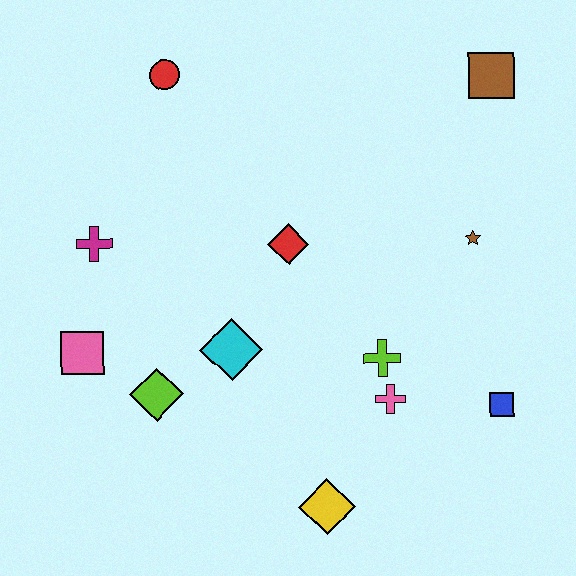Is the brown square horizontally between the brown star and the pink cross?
No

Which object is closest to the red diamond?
The cyan diamond is closest to the red diamond.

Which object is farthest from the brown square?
The pink square is farthest from the brown square.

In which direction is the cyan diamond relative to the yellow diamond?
The cyan diamond is above the yellow diamond.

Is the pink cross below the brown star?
Yes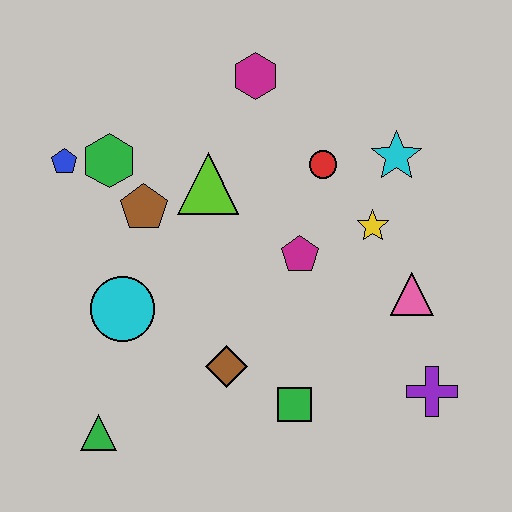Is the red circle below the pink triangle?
No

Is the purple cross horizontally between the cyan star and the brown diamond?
No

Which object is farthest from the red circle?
The green triangle is farthest from the red circle.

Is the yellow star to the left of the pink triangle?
Yes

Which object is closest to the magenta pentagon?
The yellow star is closest to the magenta pentagon.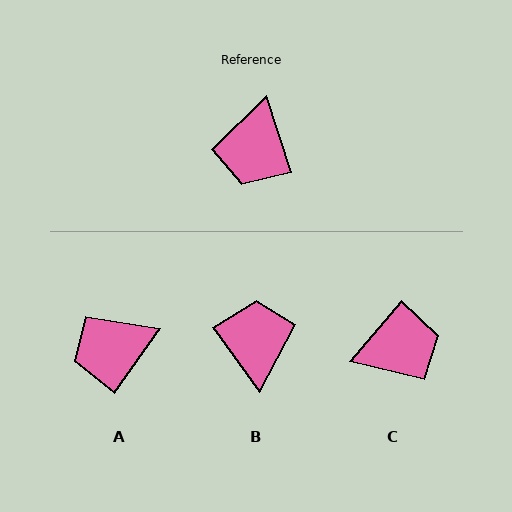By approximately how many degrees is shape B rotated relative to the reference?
Approximately 162 degrees clockwise.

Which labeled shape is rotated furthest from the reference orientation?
B, about 162 degrees away.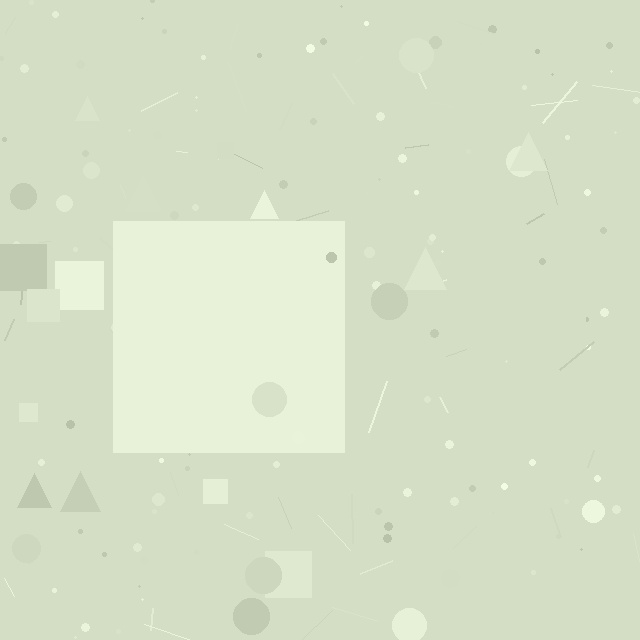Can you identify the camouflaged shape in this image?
The camouflaged shape is a square.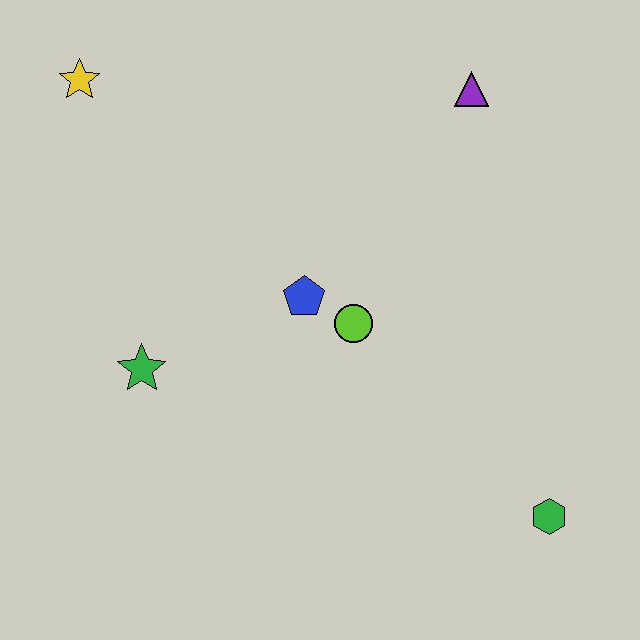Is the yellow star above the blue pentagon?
Yes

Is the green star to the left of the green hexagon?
Yes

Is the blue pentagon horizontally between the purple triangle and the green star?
Yes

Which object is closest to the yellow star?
The green star is closest to the yellow star.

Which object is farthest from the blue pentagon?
The green hexagon is farthest from the blue pentagon.